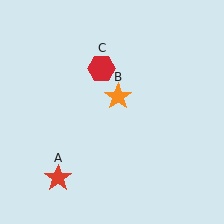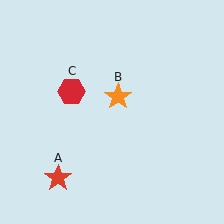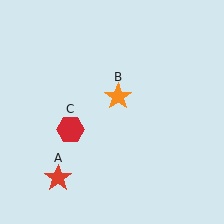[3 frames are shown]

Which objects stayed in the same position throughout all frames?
Red star (object A) and orange star (object B) remained stationary.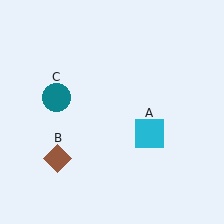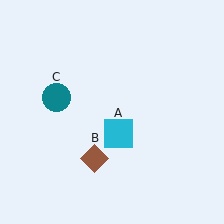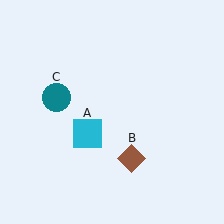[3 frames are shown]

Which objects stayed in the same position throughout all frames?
Teal circle (object C) remained stationary.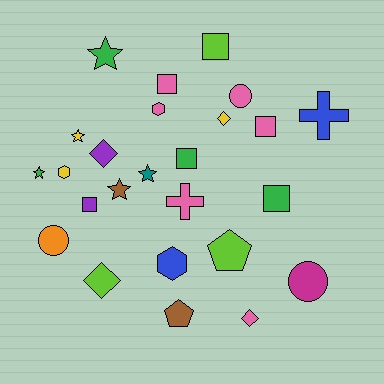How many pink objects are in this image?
There are 6 pink objects.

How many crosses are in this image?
There are 2 crosses.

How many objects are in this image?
There are 25 objects.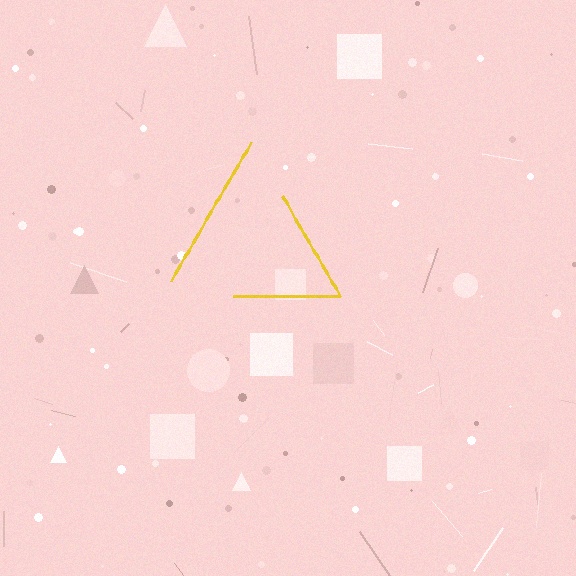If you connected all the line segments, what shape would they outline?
They would outline a triangle.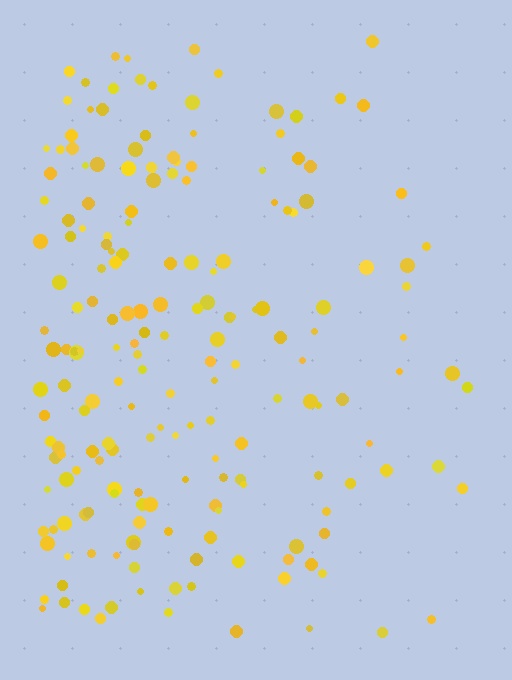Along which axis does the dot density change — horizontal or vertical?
Horizontal.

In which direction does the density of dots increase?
From right to left, with the left side densest.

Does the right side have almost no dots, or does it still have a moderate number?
Still a moderate number, just noticeably fewer than the left.